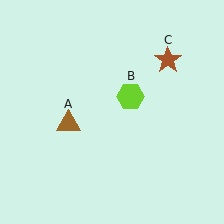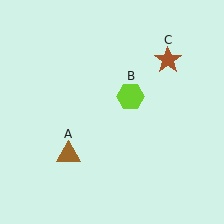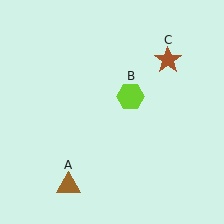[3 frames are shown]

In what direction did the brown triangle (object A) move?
The brown triangle (object A) moved down.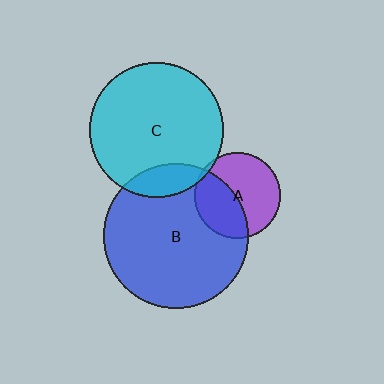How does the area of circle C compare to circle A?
Approximately 2.5 times.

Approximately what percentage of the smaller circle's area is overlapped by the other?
Approximately 5%.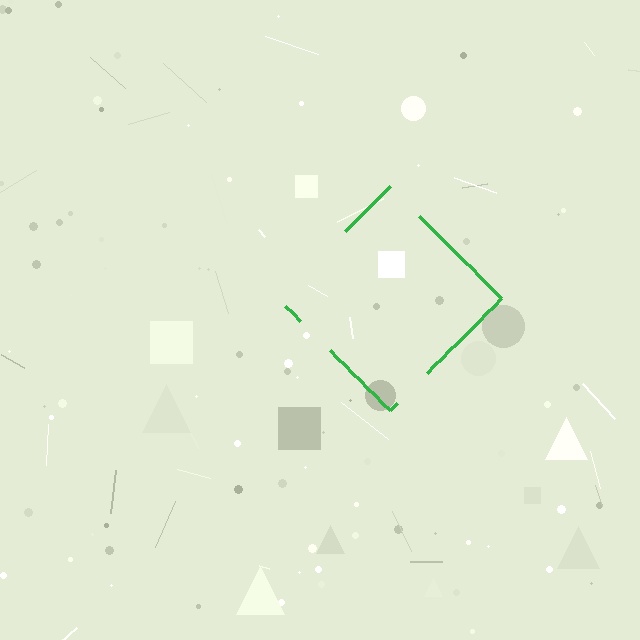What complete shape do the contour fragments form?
The contour fragments form a diamond.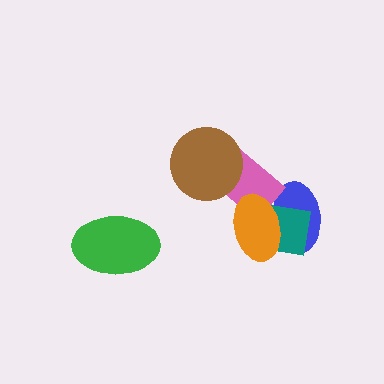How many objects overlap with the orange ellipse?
3 objects overlap with the orange ellipse.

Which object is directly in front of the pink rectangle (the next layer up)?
The brown circle is directly in front of the pink rectangle.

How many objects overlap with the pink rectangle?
3 objects overlap with the pink rectangle.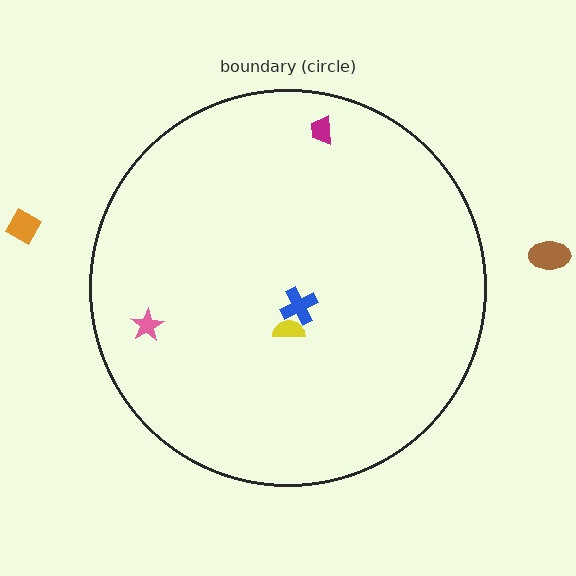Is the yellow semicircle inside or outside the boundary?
Inside.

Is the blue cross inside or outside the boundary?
Inside.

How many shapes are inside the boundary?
4 inside, 2 outside.